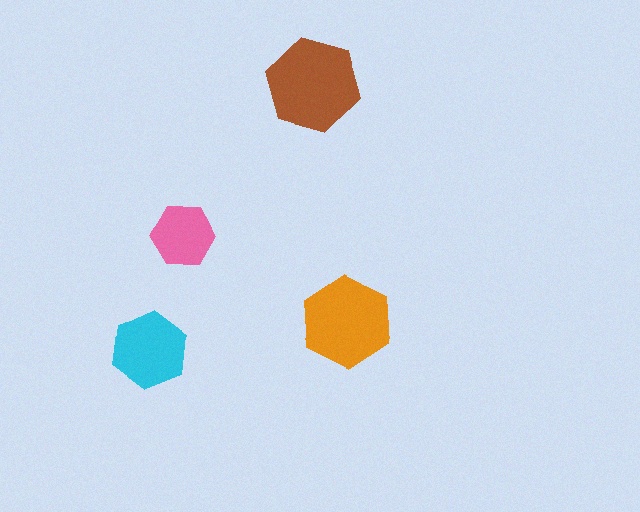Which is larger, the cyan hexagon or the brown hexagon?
The brown one.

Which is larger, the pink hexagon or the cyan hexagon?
The cyan one.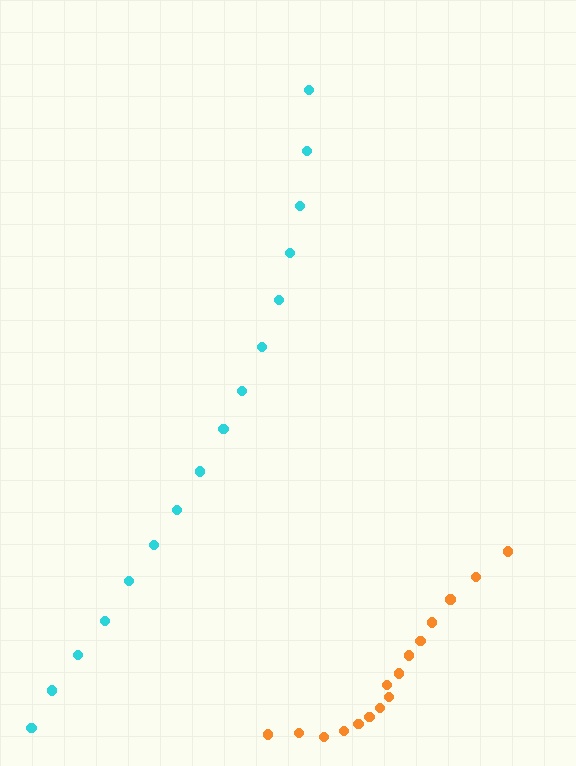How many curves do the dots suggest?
There are 2 distinct paths.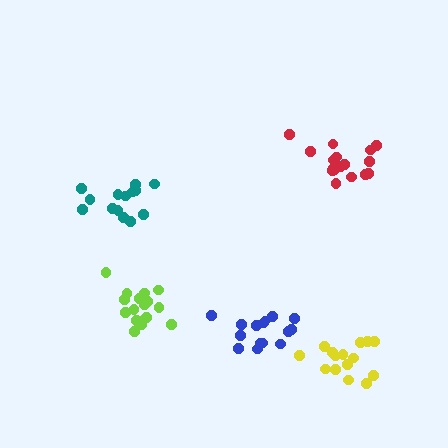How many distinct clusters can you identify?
There are 5 distinct clusters.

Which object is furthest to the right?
The yellow cluster is rightmost.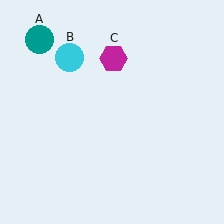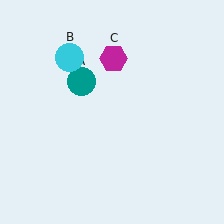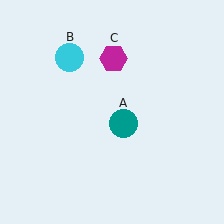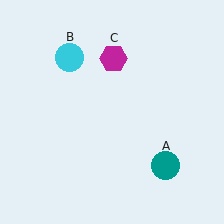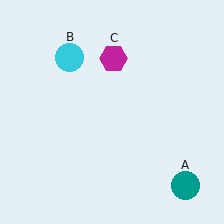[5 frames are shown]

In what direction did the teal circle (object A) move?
The teal circle (object A) moved down and to the right.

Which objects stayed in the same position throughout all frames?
Cyan circle (object B) and magenta hexagon (object C) remained stationary.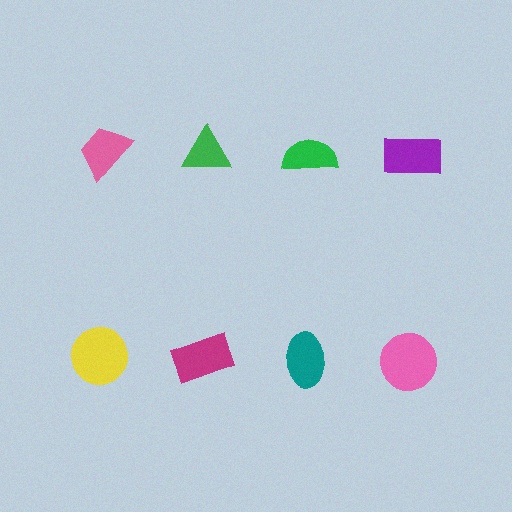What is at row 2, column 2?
A magenta rectangle.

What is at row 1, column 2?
A green triangle.